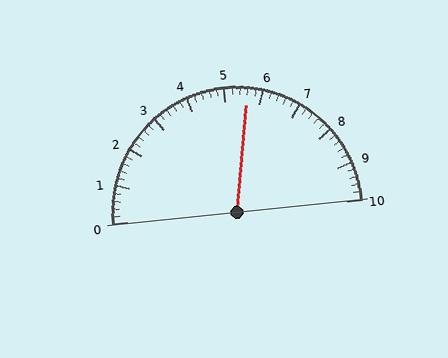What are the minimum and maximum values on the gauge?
The gauge ranges from 0 to 10.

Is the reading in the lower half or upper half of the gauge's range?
The reading is in the upper half of the range (0 to 10).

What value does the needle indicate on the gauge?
The needle indicates approximately 5.6.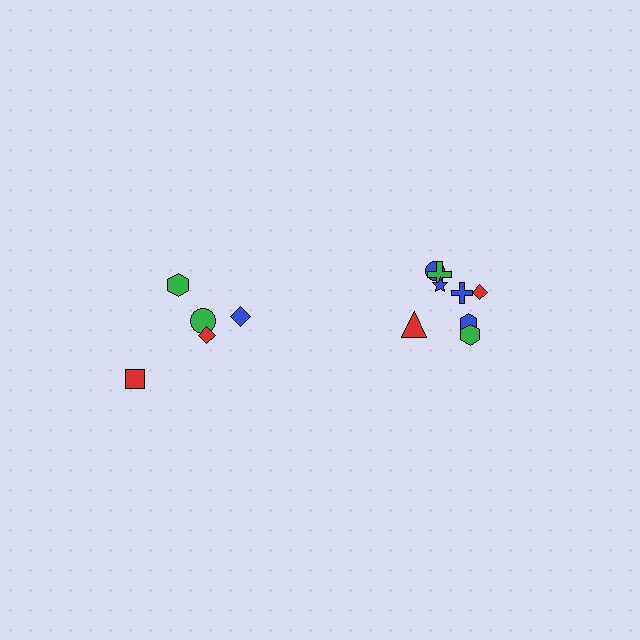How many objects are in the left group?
There are 5 objects.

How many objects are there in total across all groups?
There are 13 objects.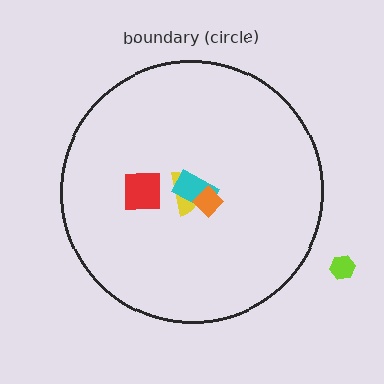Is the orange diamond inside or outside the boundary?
Inside.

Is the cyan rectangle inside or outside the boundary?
Inside.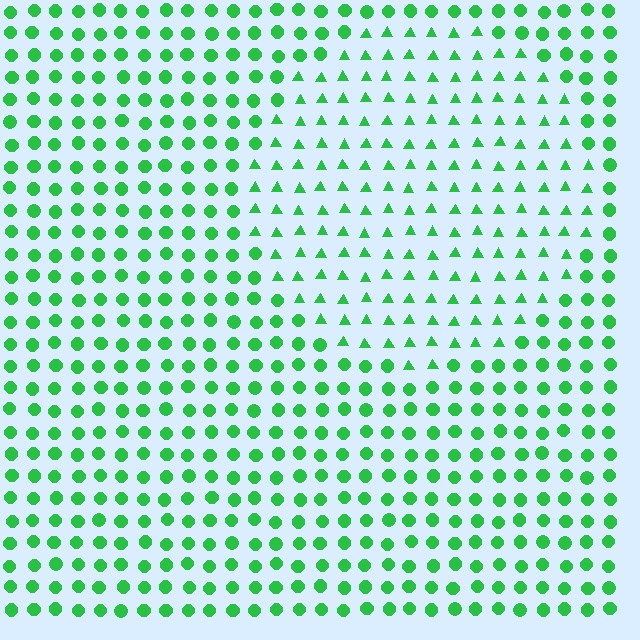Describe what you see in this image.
The image is filled with small green elements arranged in a uniform grid. A circle-shaped region contains triangles, while the surrounding area contains circles. The boundary is defined purely by the change in element shape.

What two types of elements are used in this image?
The image uses triangles inside the circle region and circles outside it.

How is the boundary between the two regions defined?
The boundary is defined by a change in element shape: triangles inside vs. circles outside. All elements share the same color and spacing.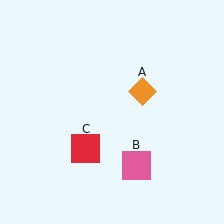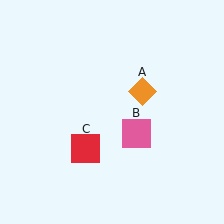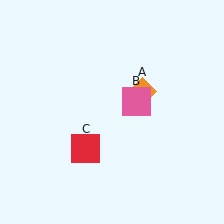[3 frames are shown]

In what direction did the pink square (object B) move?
The pink square (object B) moved up.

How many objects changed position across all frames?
1 object changed position: pink square (object B).